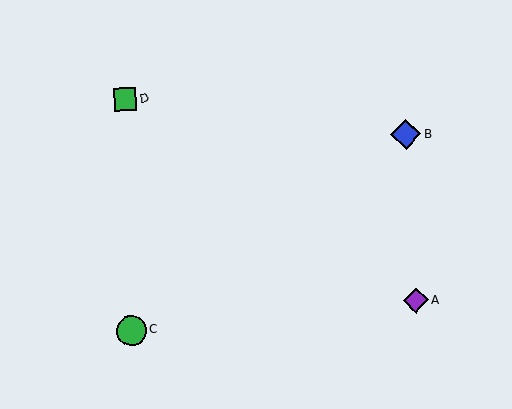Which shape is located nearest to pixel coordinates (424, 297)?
The purple diamond (labeled A) at (416, 300) is nearest to that location.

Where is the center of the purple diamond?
The center of the purple diamond is at (416, 300).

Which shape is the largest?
The blue diamond (labeled B) is the largest.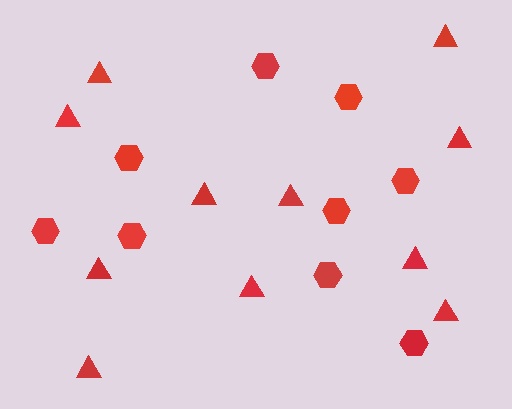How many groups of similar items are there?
There are 2 groups: one group of hexagons (9) and one group of triangles (11).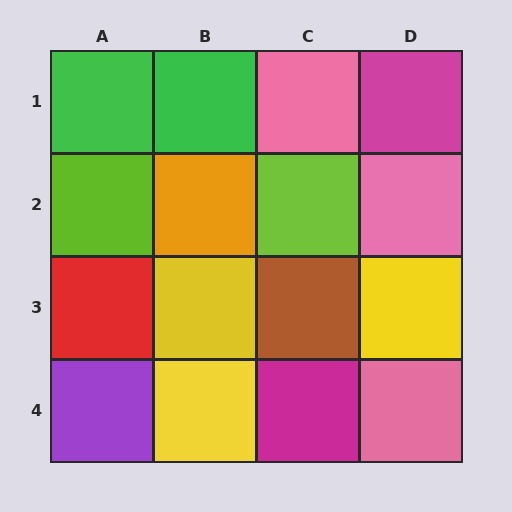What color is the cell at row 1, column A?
Green.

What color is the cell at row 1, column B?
Green.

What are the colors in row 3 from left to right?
Red, yellow, brown, yellow.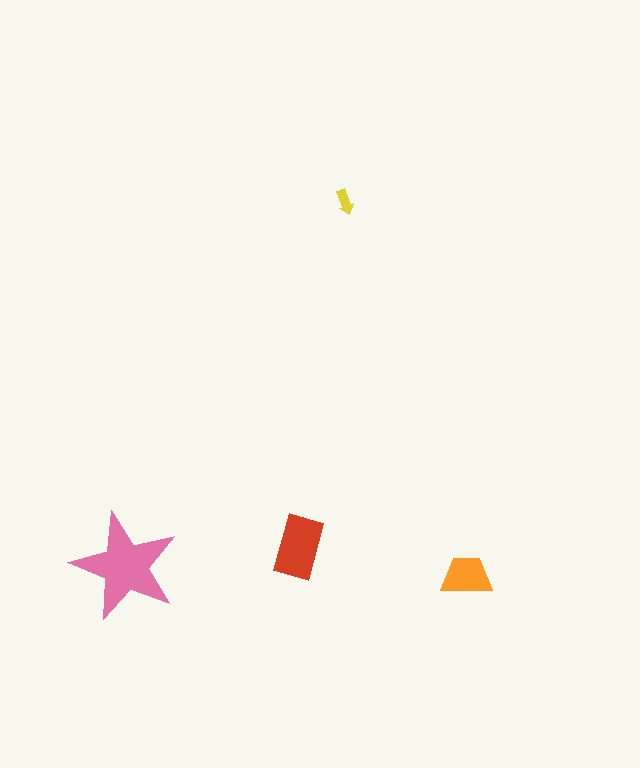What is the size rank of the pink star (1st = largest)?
1st.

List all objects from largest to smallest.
The pink star, the red rectangle, the orange trapezoid, the yellow arrow.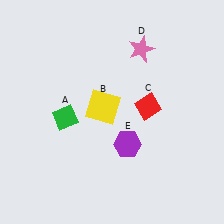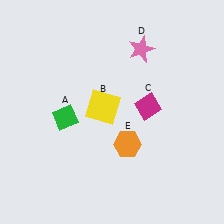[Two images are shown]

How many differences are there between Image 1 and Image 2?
There are 2 differences between the two images.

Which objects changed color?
C changed from red to magenta. E changed from purple to orange.